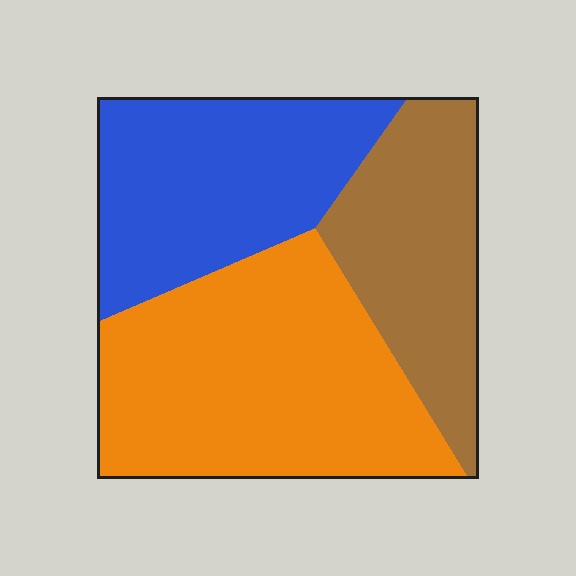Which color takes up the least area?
Brown, at roughly 25%.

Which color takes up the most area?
Orange, at roughly 45%.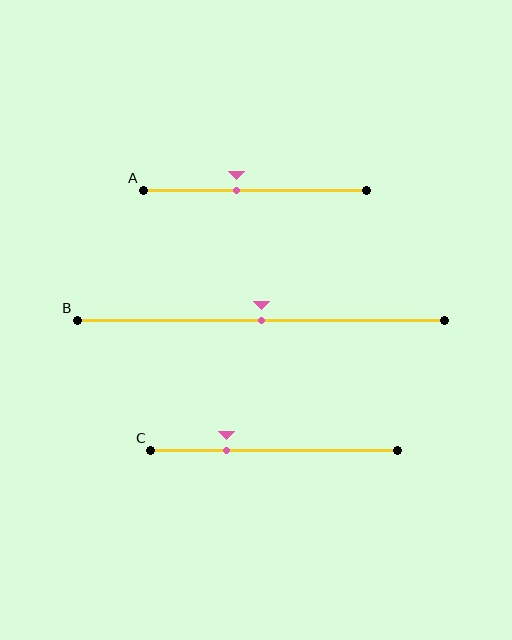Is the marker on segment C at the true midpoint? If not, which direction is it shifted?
No, the marker on segment C is shifted to the left by about 19% of the segment length.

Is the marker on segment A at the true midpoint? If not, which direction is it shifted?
No, the marker on segment A is shifted to the left by about 8% of the segment length.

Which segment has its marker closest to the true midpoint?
Segment B has its marker closest to the true midpoint.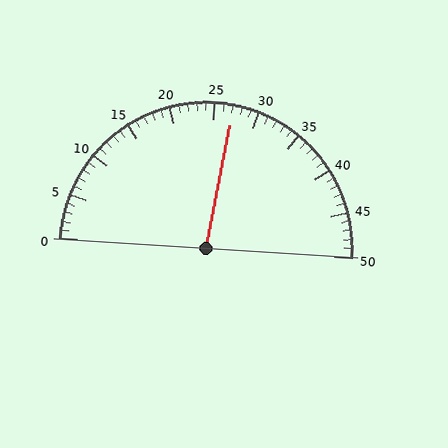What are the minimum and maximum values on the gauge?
The gauge ranges from 0 to 50.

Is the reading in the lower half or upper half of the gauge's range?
The reading is in the upper half of the range (0 to 50).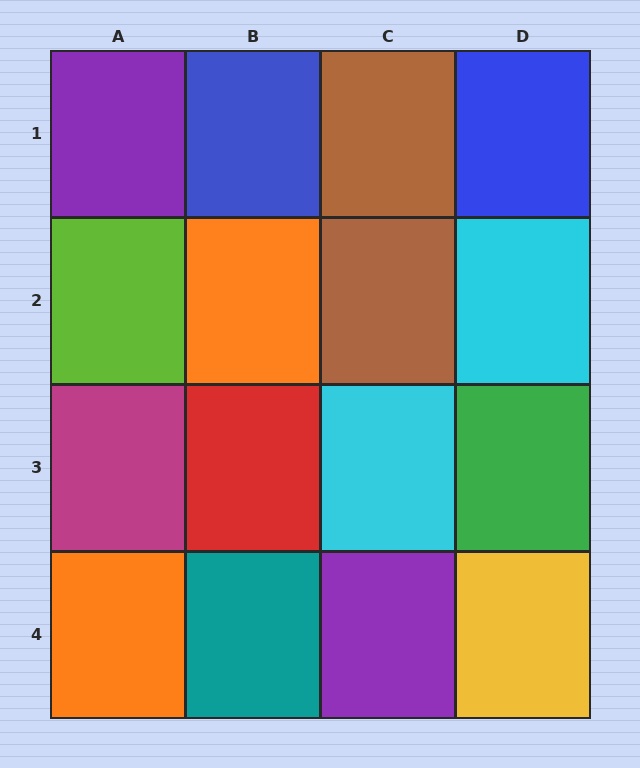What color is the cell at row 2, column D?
Cyan.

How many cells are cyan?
2 cells are cyan.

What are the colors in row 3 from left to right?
Magenta, red, cyan, green.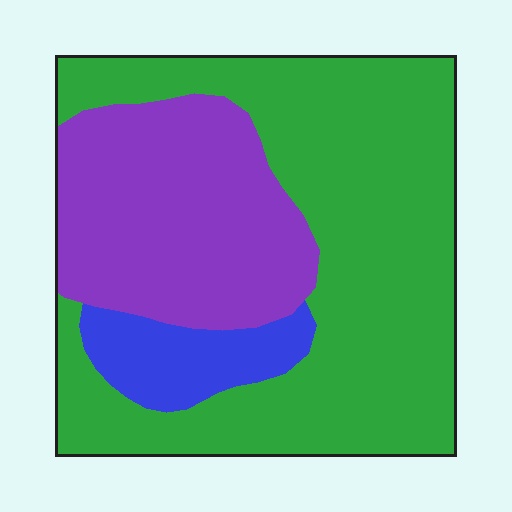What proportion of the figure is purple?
Purple takes up between a sixth and a third of the figure.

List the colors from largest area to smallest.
From largest to smallest: green, purple, blue.